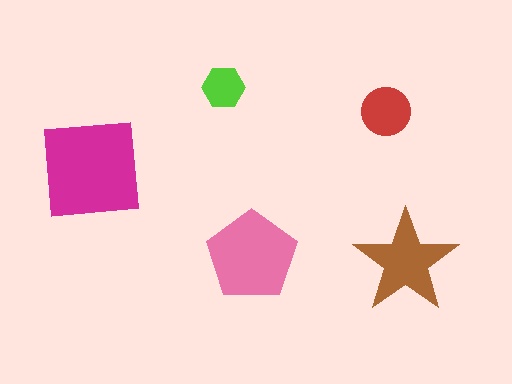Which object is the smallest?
The lime hexagon.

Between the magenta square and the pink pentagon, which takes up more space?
The magenta square.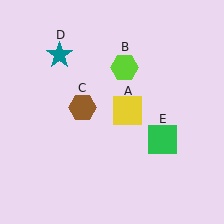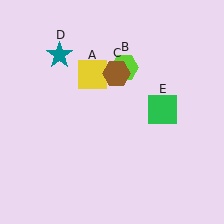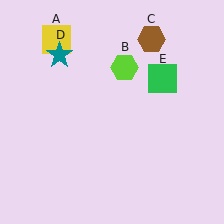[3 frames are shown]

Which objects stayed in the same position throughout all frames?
Lime hexagon (object B) and teal star (object D) remained stationary.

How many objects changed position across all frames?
3 objects changed position: yellow square (object A), brown hexagon (object C), green square (object E).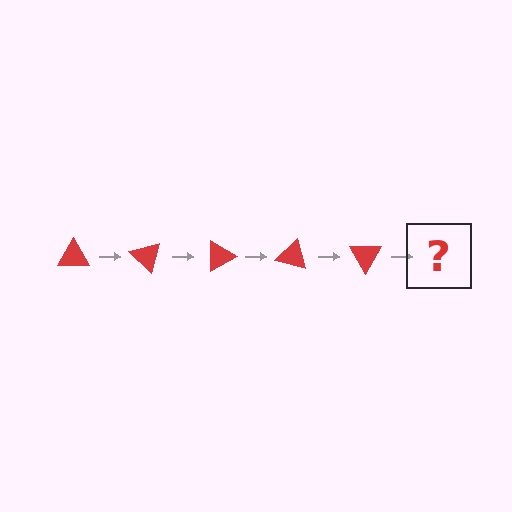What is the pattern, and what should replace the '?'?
The pattern is that the triangle rotates 45 degrees each step. The '?' should be a red triangle rotated 225 degrees.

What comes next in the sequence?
The next element should be a red triangle rotated 225 degrees.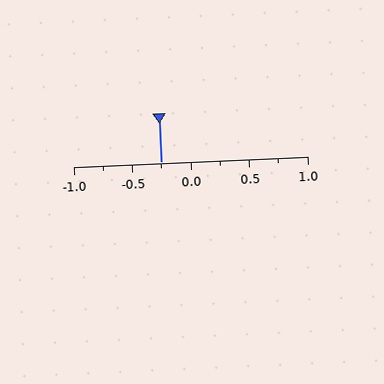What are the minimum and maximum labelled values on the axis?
The axis runs from -1.0 to 1.0.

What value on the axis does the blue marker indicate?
The marker indicates approximately -0.25.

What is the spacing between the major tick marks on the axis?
The major ticks are spaced 0.5 apart.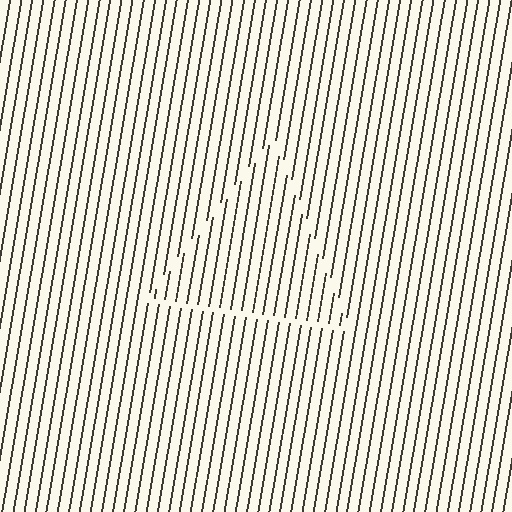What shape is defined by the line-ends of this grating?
An illusory triangle. The interior of the shape contains the same grating, shifted by half a period — the contour is defined by the phase discontinuity where line-ends from the inner and outer gratings abut.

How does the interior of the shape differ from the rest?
The interior of the shape contains the same grating, shifted by half a period — the contour is defined by the phase discontinuity where line-ends from the inner and outer gratings abut.